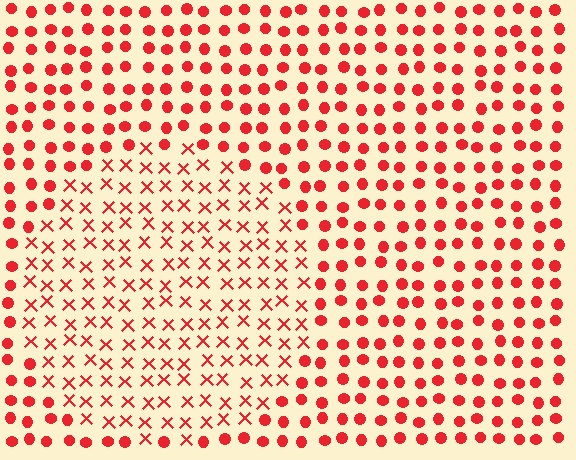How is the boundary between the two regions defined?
The boundary is defined by a change in element shape: X marks inside vs. circles outside. All elements share the same color and spacing.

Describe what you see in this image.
The image is filled with small red elements arranged in a uniform grid. A circle-shaped region contains X marks, while the surrounding area contains circles. The boundary is defined purely by the change in element shape.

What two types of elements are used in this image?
The image uses X marks inside the circle region and circles outside it.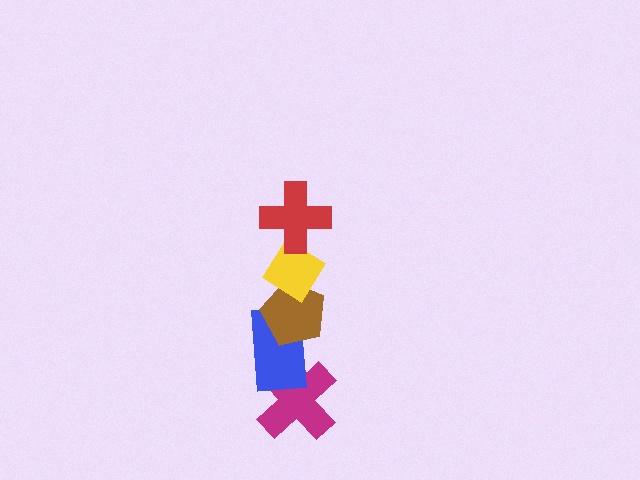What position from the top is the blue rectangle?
The blue rectangle is 4th from the top.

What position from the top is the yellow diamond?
The yellow diamond is 2nd from the top.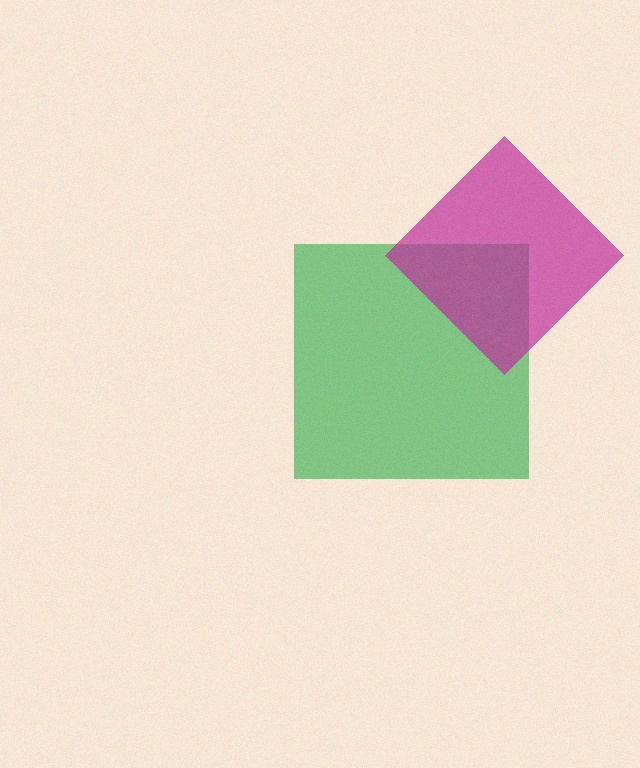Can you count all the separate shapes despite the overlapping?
Yes, there are 2 separate shapes.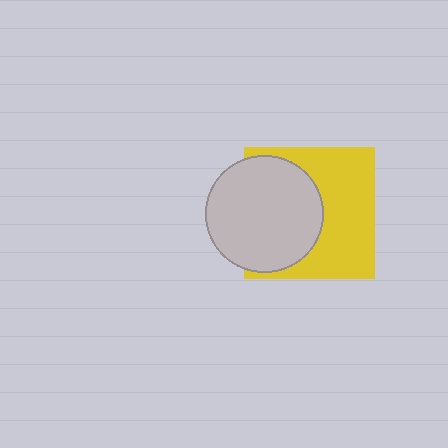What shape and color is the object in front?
The object in front is a light gray circle.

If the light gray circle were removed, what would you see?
You would see the complete yellow square.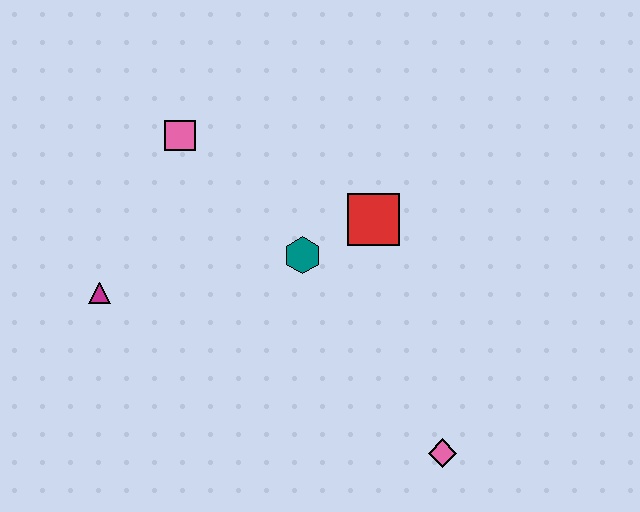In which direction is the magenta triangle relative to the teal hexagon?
The magenta triangle is to the left of the teal hexagon.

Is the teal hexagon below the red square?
Yes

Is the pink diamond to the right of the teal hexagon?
Yes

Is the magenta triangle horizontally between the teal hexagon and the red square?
No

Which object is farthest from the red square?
The magenta triangle is farthest from the red square.